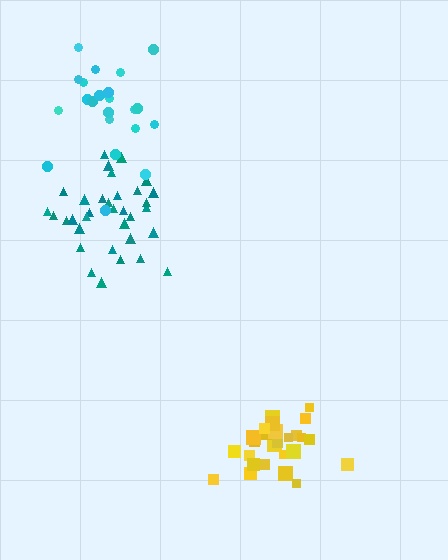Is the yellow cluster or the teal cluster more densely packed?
Yellow.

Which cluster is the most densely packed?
Yellow.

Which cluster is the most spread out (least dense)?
Cyan.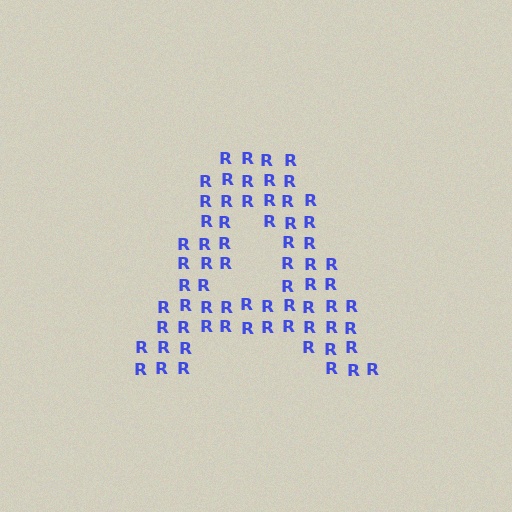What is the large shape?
The large shape is the letter A.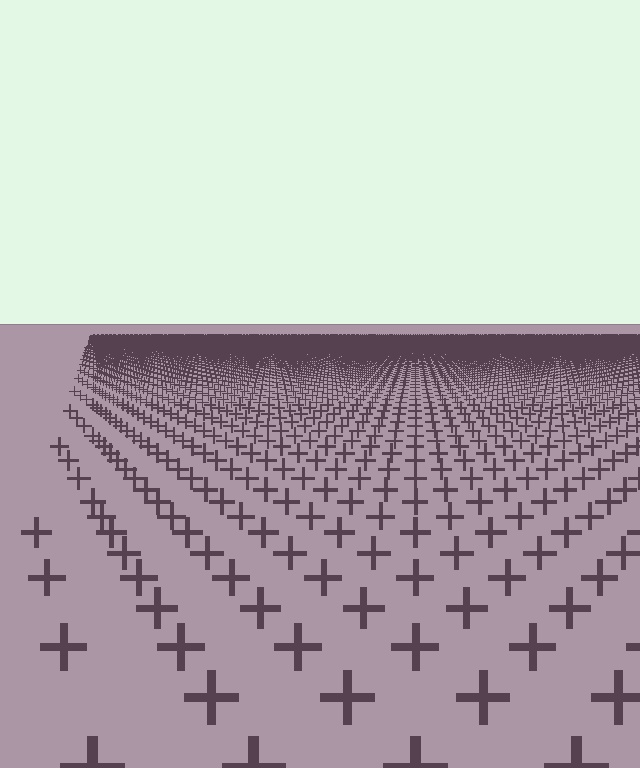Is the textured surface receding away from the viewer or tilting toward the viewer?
The surface is receding away from the viewer. Texture elements get smaller and denser toward the top.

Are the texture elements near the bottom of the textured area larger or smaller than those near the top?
Larger. Near the bottom, elements are closer to the viewer and appear at a bigger on-screen size.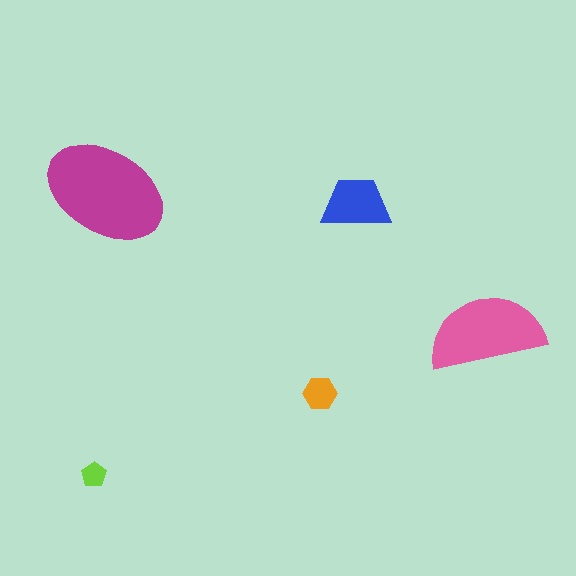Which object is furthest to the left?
The lime pentagon is leftmost.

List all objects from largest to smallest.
The magenta ellipse, the pink semicircle, the blue trapezoid, the orange hexagon, the lime pentagon.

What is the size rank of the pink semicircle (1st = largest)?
2nd.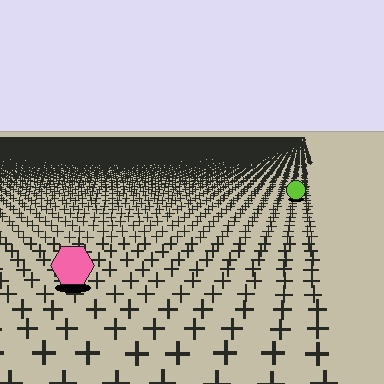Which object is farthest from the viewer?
The lime circle is farthest from the viewer. It appears smaller and the ground texture around it is denser.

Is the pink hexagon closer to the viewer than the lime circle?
Yes. The pink hexagon is closer — you can tell from the texture gradient: the ground texture is coarser near it.